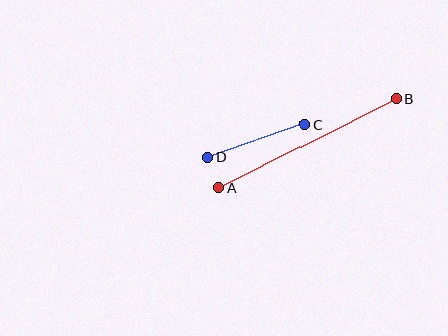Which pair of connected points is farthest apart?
Points A and B are farthest apart.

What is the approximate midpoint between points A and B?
The midpoint is at approximately (308, 143) pixels.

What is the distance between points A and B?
The distance is approximately 199 pixels.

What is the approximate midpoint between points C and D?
The midpoint is at approximately (256, 141) pixels.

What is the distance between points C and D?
The distance is approximately 103 pixels.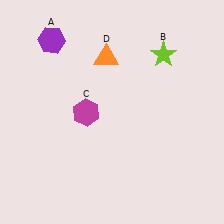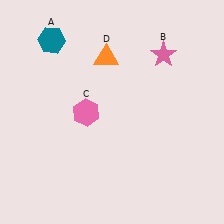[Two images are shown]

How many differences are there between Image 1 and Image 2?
There are 3 differences between the two images.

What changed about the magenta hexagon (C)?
In Image 1, C is magenta. In Image 2, it changed to pink.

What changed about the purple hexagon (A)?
In Image 1, A is purple. In Image 2, it changed to teal.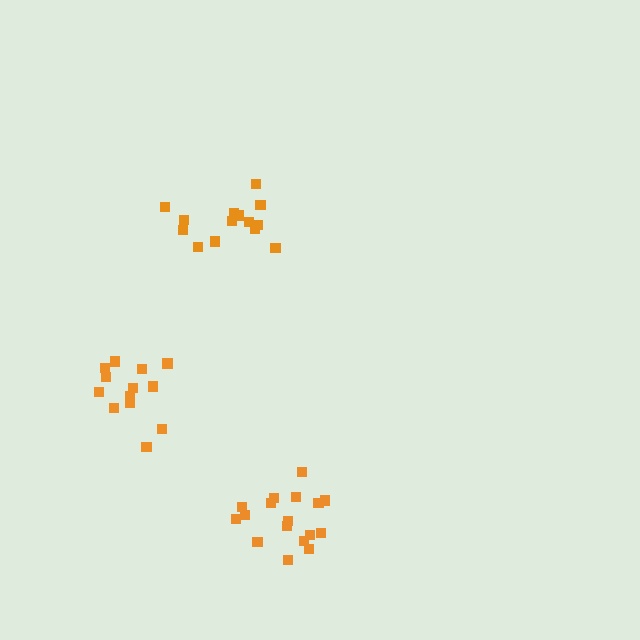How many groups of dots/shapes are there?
There are 3 groups.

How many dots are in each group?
Group 1: 14 dots, Group 2: 17 dots, Group 3: 14 dots (45 total).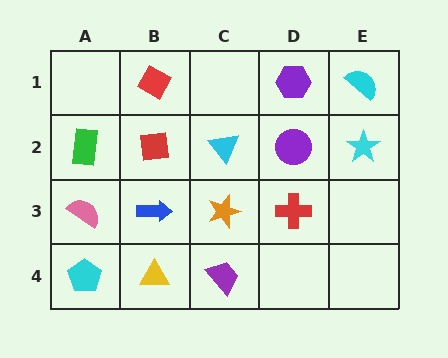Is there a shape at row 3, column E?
No, that cell is empty.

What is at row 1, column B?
A red diamond.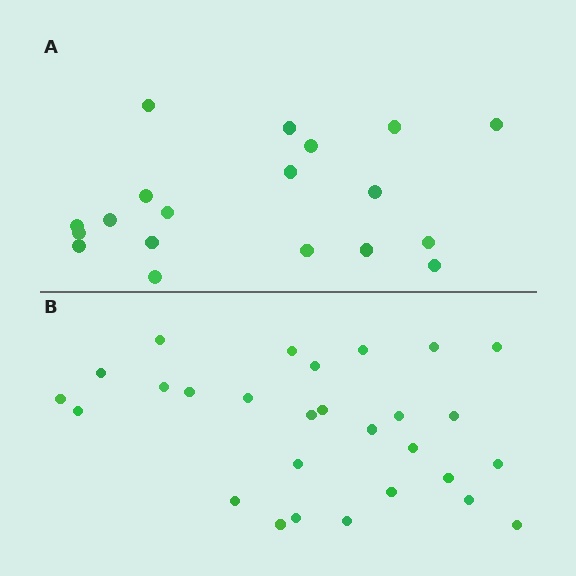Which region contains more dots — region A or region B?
Region B (the bottom region) has more dots.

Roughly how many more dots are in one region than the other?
Region B has roughly 8 or so more dots than region A.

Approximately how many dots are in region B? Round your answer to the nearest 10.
About 30 dots. (The exact count is 28, which rounds to 30.)